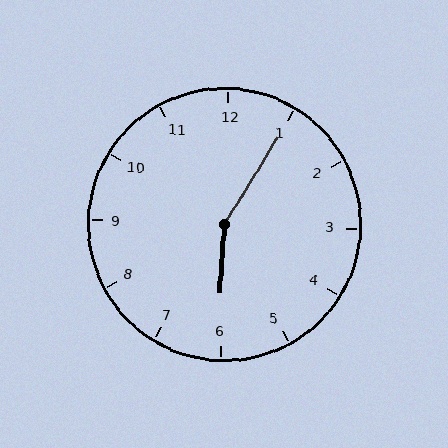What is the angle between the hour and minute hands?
Approximately 152 degrees.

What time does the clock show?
6:05.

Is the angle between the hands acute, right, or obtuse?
It is obtuse.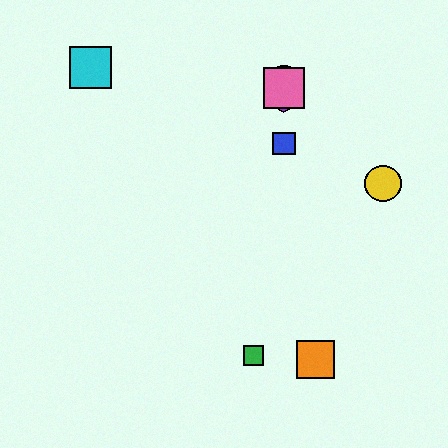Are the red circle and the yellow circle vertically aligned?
No, the red circle is at x≈284 and the yellow circle is at x≈383.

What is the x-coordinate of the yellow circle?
The yellow circle is at x≈383.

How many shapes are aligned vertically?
4 shapes (the red circle, the blue square, the purple hexagon, the pink square) are aligned vertically.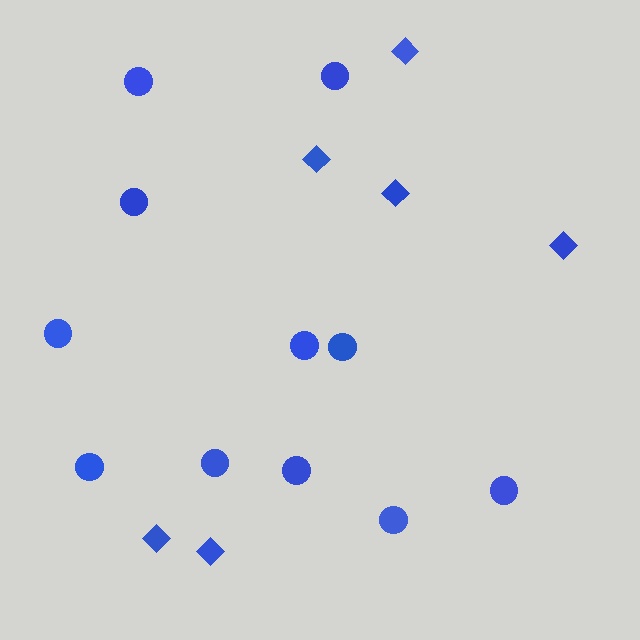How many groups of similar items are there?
There are 2 groups: one group of circles (11) and one group of diamonds (6).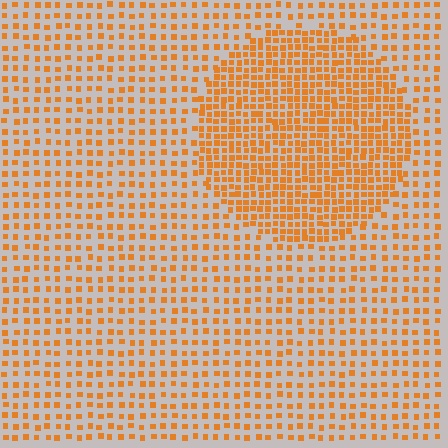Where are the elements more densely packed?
The elements are more densely packed inside the circle boundary.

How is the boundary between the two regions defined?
The boundary is defined by a change in element density (approximately 2.1x ratio). All elements are the same color, size, and shape.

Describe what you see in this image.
The image contains small orange elements arranged at two different densities. A circle-shaped region is visible where the elements are more densely packed than the surrounding area.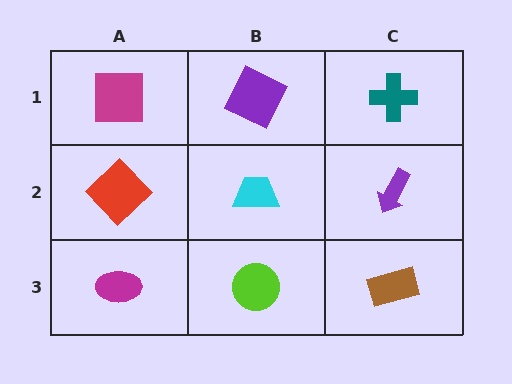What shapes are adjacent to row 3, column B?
A cyan trapezoid (row 2, column B), a magenta ellipse (row 3, column A), a brown rectangle (row 3, column C).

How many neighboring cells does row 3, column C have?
2.